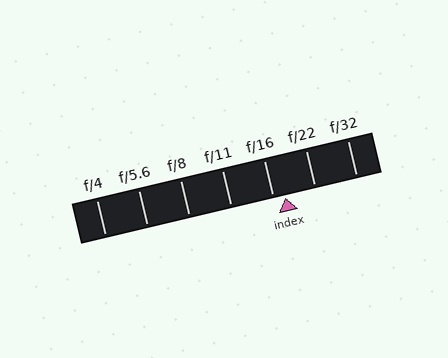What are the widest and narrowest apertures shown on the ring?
The widest aperture shown is f/4 and the narrowest is f/32.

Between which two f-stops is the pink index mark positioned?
The index mark is between f/16 and f/22.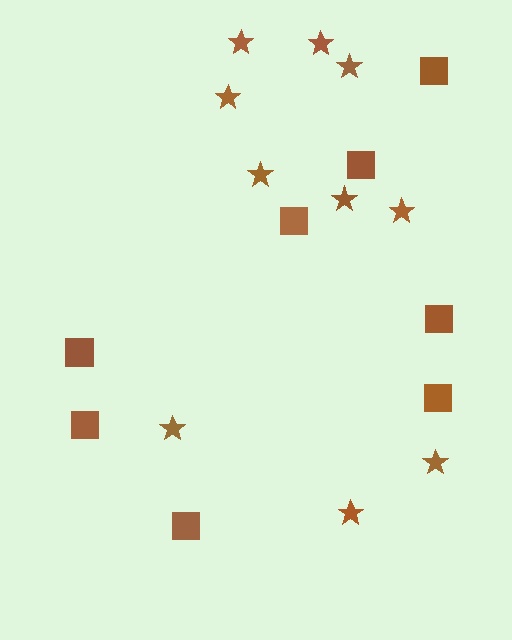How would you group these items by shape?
There are 2 groups: one group of squares (8) and one group of stars (10).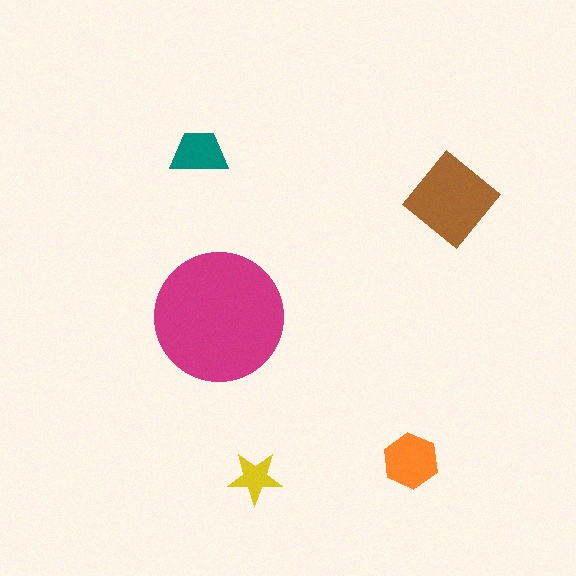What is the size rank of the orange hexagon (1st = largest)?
3rd.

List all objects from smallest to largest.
The yellow star, the teal trapezoid, the orange hexagon, the brown diamond, the magenta circle.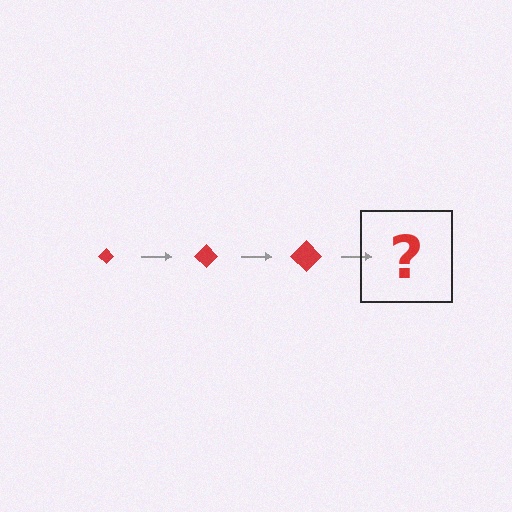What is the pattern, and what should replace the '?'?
The pattern is that the diamond gets progressively larger each step. The '?' should be a red diamond, larger than the previous one.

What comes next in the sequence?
The next element should be a red diamond, larger than the previous one.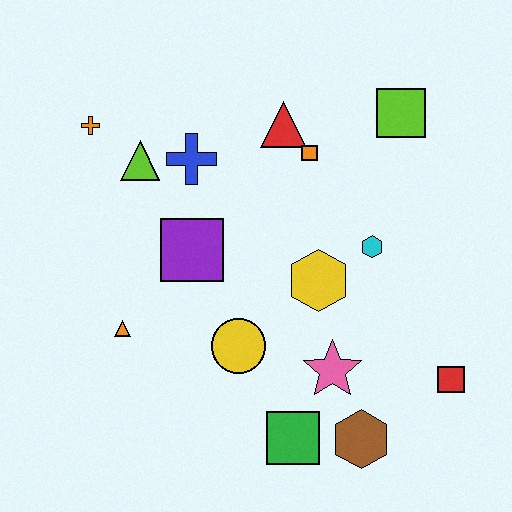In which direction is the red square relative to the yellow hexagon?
The red square is to the right of the yellow hexagon.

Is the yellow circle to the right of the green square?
No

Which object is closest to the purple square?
The blue cross is closest to the purple square.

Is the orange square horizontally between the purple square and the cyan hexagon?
Yes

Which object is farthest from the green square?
The orange cross is farthest from the green square.